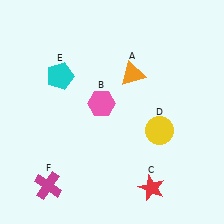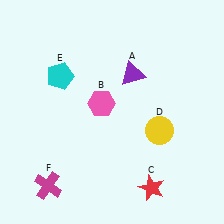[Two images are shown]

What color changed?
The triangle (A) changed from orange in Image 1 to purple in Image 2.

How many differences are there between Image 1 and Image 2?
There is 1 difference between the two images.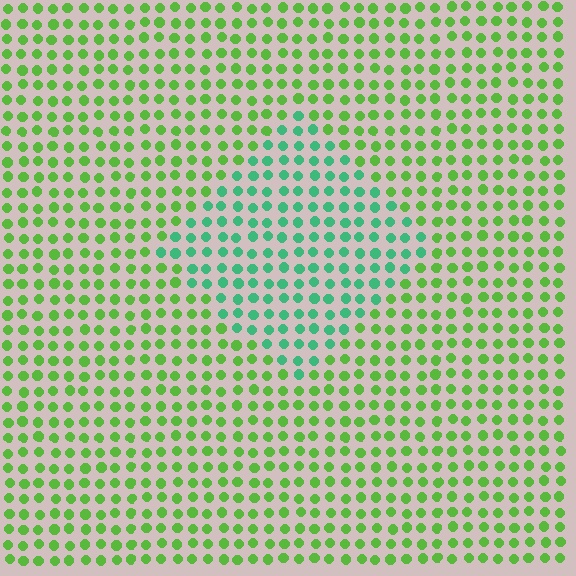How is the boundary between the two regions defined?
The boundary is defined purely by a slight shift in hue (about 44 degrees). Spacing, size, and orientation are identical on both sides.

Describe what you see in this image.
The image is filled with small lime elements in a uniform arrangement. A diamond-shaped region is visible where the elements are tinted to a slightly different hue, forming a subtle color boundary.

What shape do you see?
I see a diamond.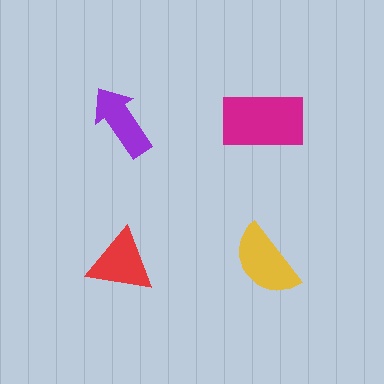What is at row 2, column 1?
A red triangle.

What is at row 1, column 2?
A magenta rectangle.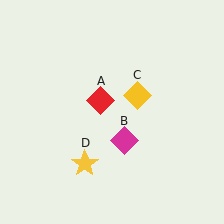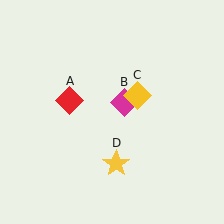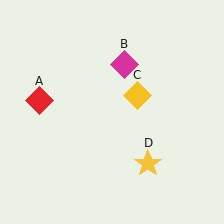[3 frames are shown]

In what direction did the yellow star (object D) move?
The yellow star (object D) moved right.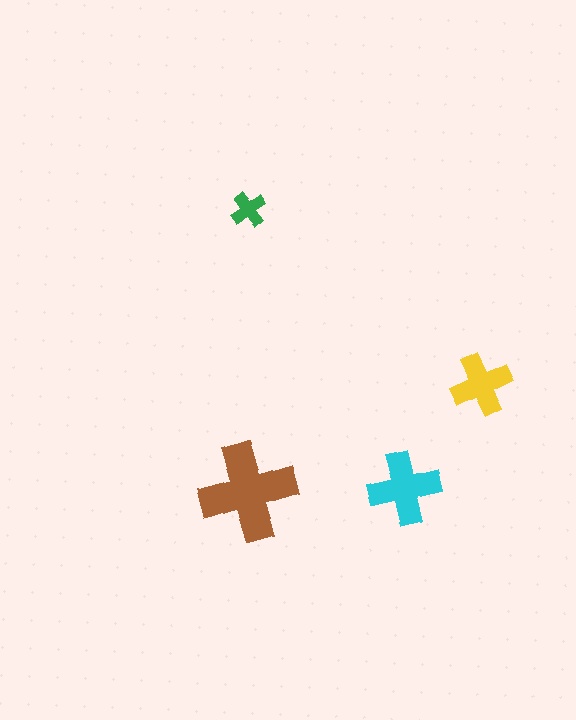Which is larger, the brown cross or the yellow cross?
The brown one.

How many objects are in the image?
There are 4 objects in the image.